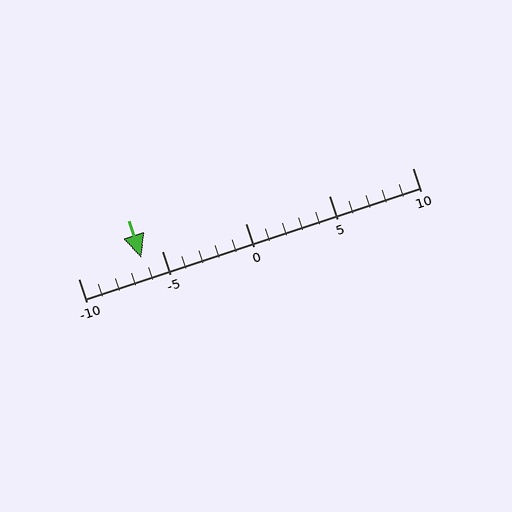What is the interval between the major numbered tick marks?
The major tick marks are spaced 5 units apart.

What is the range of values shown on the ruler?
The ruler shows values from -10 to 10.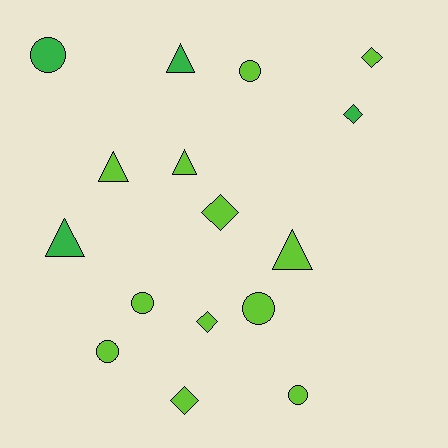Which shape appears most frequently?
Circle, with 6 objects.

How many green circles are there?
There is 1 green circle.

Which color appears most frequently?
Lime, with 12 objects.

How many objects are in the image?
There are 16 objects.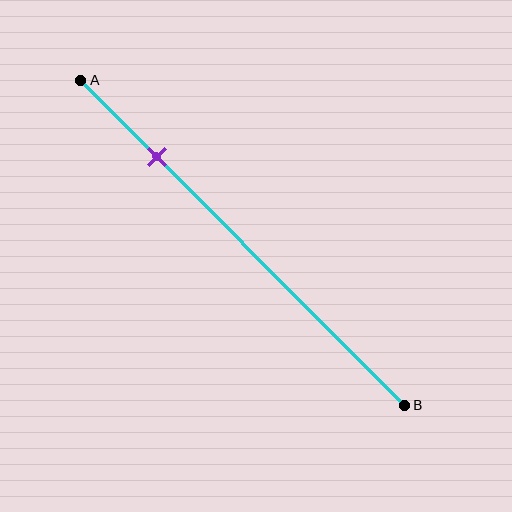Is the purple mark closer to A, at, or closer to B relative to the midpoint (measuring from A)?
The purple mark is closer to point A than the midpoint of segment AB.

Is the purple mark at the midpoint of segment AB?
No, the mark is at about 25% from A, not at the 50% midpoint.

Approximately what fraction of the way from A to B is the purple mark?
The purple mark is approximately 25% of the way from A to B.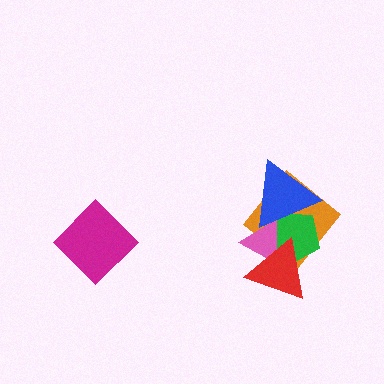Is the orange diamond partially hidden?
Yes, it is partially covered by another shape.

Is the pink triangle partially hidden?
Yes, it is partially covered by another shape.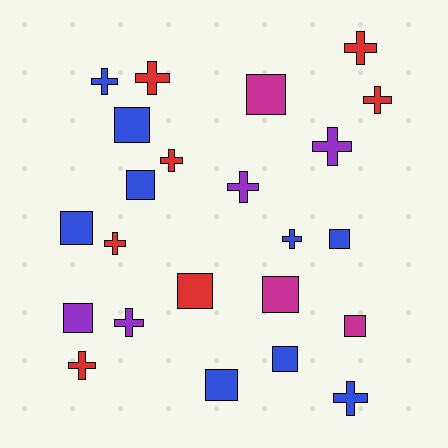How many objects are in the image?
There are 23 objects.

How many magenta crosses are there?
There are no magenta crosses.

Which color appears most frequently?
Blue, with 9 objects.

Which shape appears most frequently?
Cross, with 12 objects.